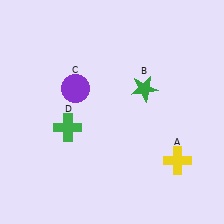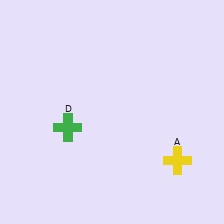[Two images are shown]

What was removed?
The purple circle (C), the green star (B) were removed in Image 2.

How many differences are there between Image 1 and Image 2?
There are 2 differences between the two images.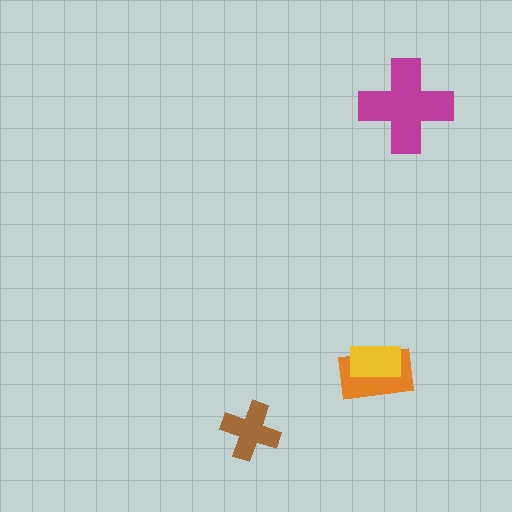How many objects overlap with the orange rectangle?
1 object overlaps with the orange rectangle.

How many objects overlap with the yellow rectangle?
1 object overlaps with the yellow rectangle.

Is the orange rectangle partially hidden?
Yes, it is partially covered by another shape.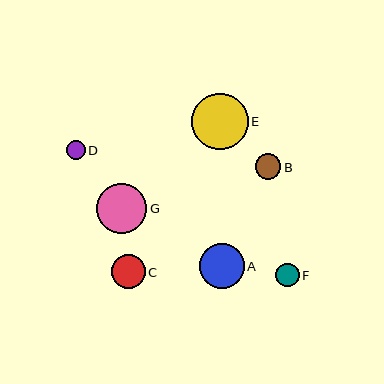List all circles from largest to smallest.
From largest to smallest: E, G, A, C, B, F, D.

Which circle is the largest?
Circle E is the largest with a size of approximately 57 pixels.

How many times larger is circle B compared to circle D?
Circle B is approximately 1.3 times the size of circle D.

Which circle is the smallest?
Circle D is the smallest with a size of approximately 19 pixels.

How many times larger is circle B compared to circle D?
Circle B is approximately 1.3 times the size of circle D.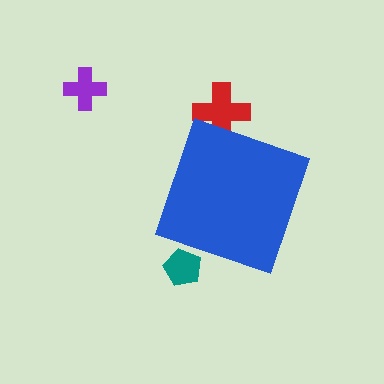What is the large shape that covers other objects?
A blue diamond.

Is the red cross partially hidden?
Yes, the red cross is partially hidden behind the blue diamond.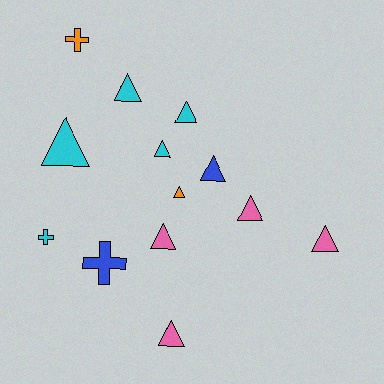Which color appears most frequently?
Cyan, with 5 objects.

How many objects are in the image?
There are 13 objects.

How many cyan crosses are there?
There is 1 cyan cross.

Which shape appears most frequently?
Triangle, with 10 objects.